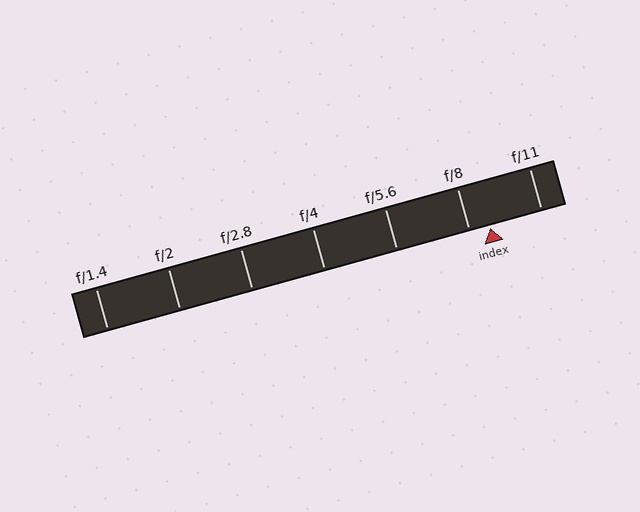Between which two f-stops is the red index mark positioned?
The index mark is between f/8 and f/11.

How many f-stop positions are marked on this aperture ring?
There are 7 f-stop positions marked.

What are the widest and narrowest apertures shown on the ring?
The widest aperture shown is f/1.4 and the narrowest is f/11.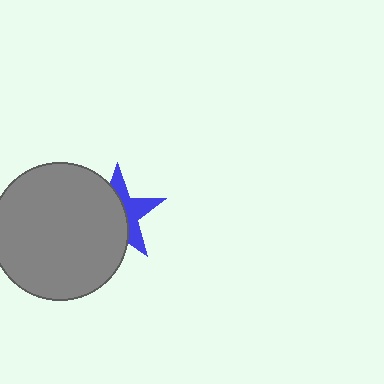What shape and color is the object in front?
The object in front is a gray circle.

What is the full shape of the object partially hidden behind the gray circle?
The partially hidden object is a blue star.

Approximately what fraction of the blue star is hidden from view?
Roughly 58% of the blue star is hidden behind the gray circle.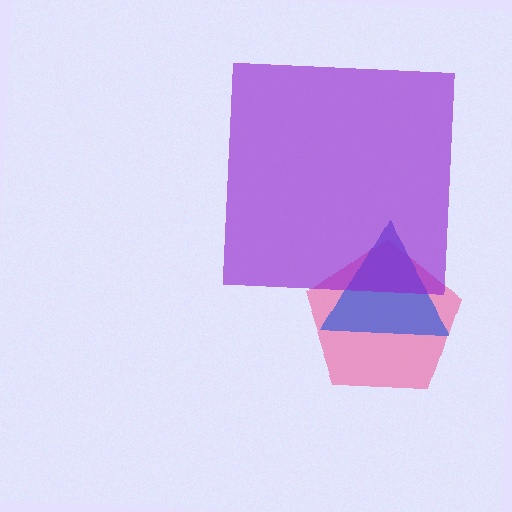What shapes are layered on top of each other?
The layered shapes are: a pink pentagon, a blue triangle, a purple square.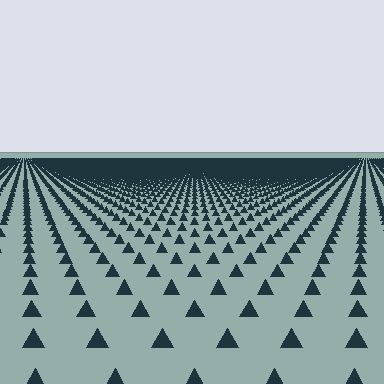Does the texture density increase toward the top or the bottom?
Density increases toward the top.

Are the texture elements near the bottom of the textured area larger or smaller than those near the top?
Larger. Near the bottom, elements are closer to the viewer and appear at a bigger on-screen size.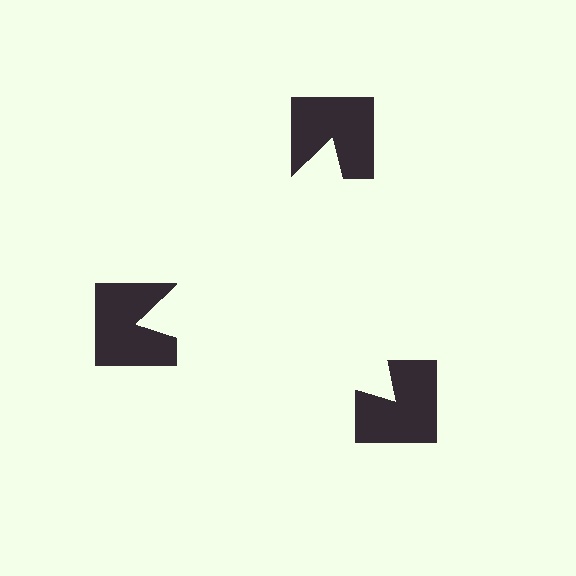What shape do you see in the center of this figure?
An illusory triangle — its edges are inferred from the aligned wedge cuts in the notched squares, not physically drawn.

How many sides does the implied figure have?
3 sides.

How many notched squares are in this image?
There are 3 — one at each vertex of the illusory triangle.